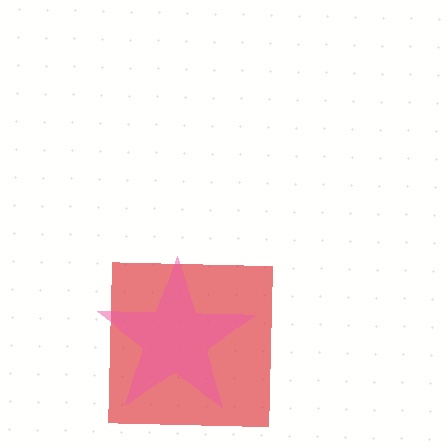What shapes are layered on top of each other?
The layered shapes are: a red square, a pink star.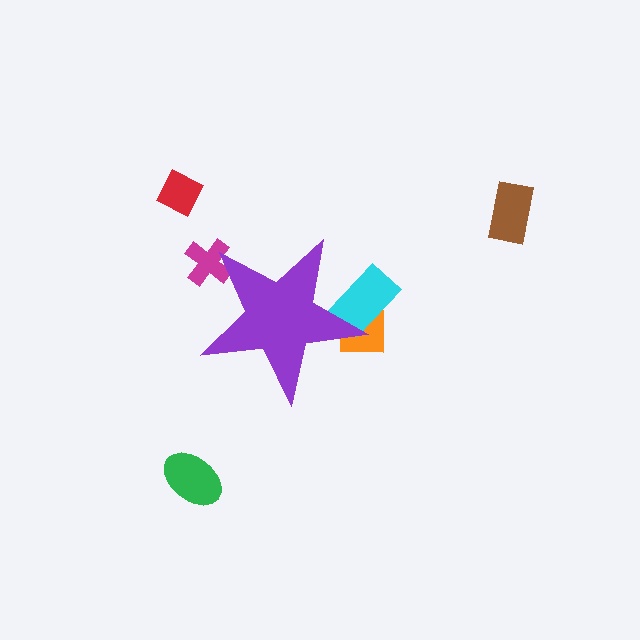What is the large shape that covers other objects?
A purple star.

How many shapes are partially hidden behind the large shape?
3 shapes are partially hidden.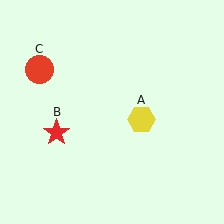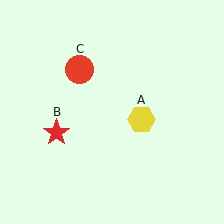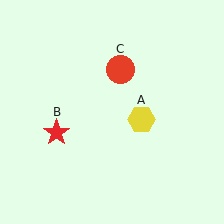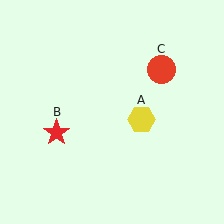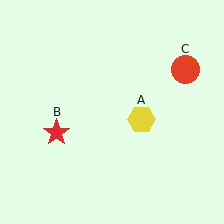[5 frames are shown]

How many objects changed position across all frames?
1 object changed position: red circle (object C).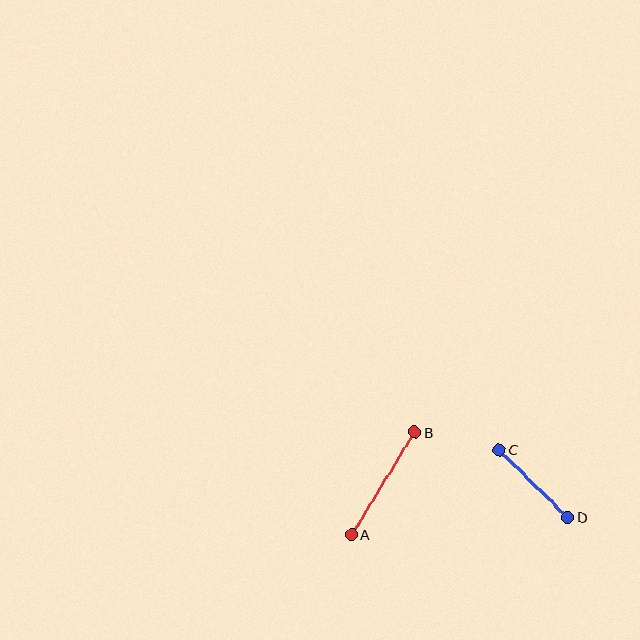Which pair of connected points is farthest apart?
Points A and B are farthest apart.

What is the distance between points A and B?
The distance is approximately 120 pixels.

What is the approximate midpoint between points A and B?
The midpoint is at approximately (383, 483) pixels.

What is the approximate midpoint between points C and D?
The midpoint is at approximately (534, 484) pixels.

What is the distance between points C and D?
The distance is approximately 96 pixels.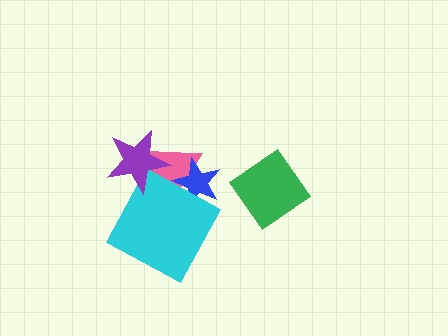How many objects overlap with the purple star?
1 object overlaps with the purple star.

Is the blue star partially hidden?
Yes, it is partially covered by another shape.